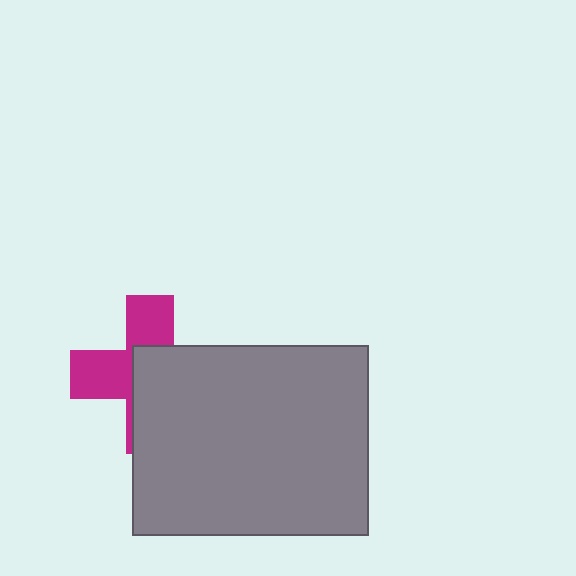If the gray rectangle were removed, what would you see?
You would see the complete magenta cross.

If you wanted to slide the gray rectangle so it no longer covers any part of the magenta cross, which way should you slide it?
Slide it toward the lower-right — that is the most direct way to separate the two shapes.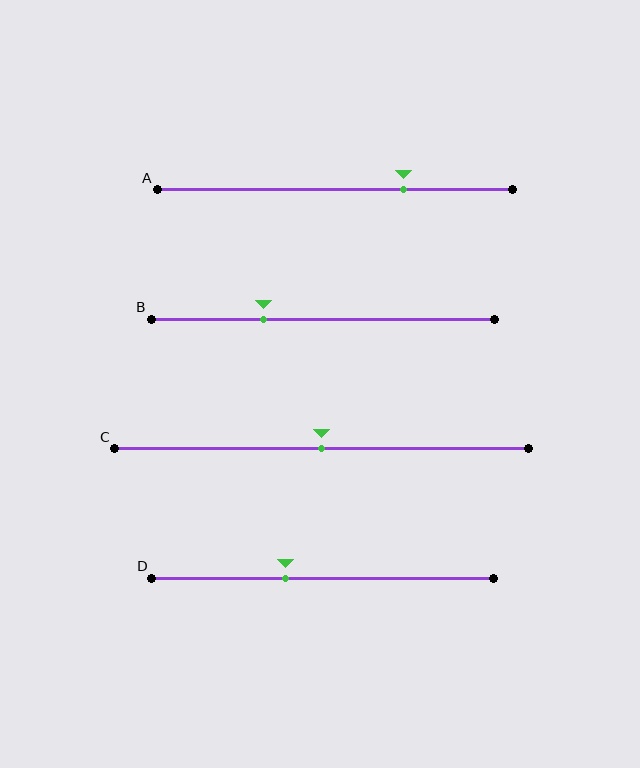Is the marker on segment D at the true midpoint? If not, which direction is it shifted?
No, the marker on segment D is shifted to the left by about 11% of the segment length.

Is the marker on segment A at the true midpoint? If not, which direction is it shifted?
No, the marker on segment A is shifted to the right by about 19% of the segment length.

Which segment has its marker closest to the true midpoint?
Segment C has its marker closest to the true midpoint.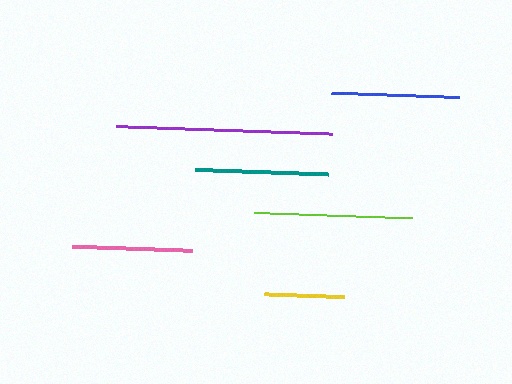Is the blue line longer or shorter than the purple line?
The purple line is longer than the blue line.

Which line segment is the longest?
The purple line is the longest at approximately 215 pixels.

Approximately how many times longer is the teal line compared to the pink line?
The teal line is approximately 1.1 times the length of the pink line.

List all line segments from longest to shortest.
From longest to shortest: purple, lime, teal, blue, pink, yellow.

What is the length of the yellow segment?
The yellow segment is approximately 79 pixels long.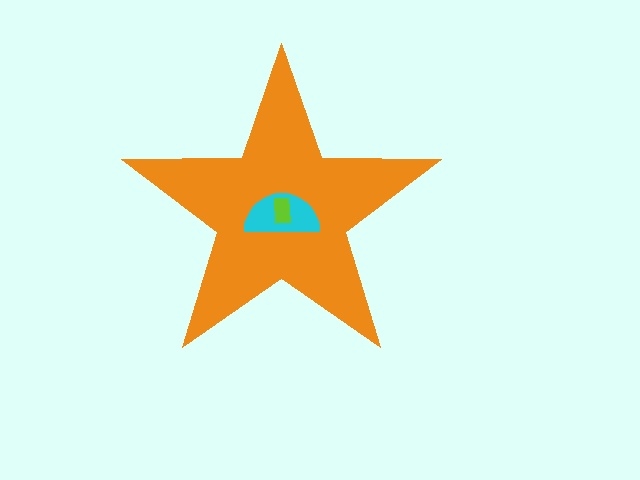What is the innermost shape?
The lime rectangle.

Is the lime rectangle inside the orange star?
Yes.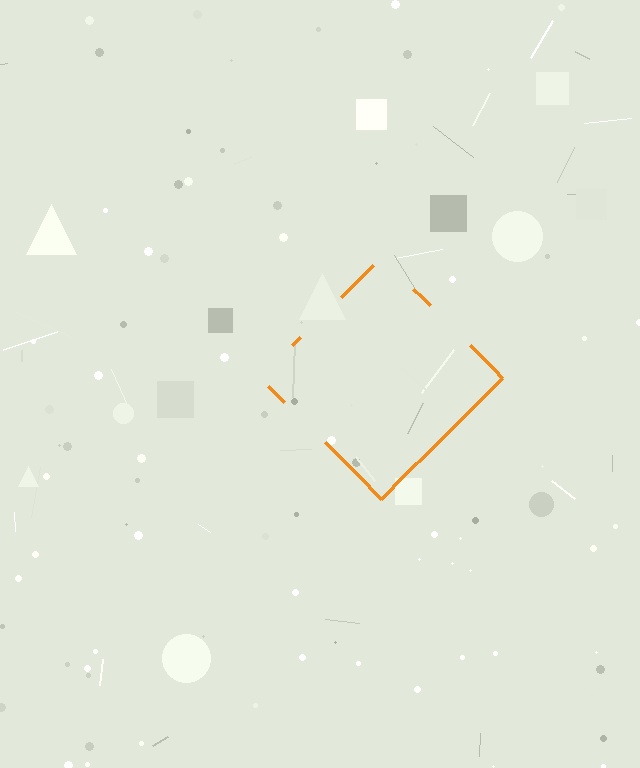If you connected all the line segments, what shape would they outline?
They would outline a diamond.